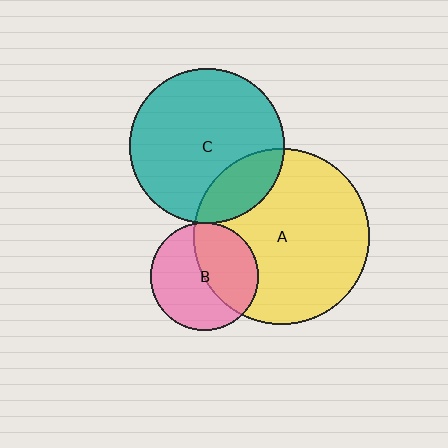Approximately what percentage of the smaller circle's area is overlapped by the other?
Approximately 45%.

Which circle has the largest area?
Circle A (yellow).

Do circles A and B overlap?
Yes.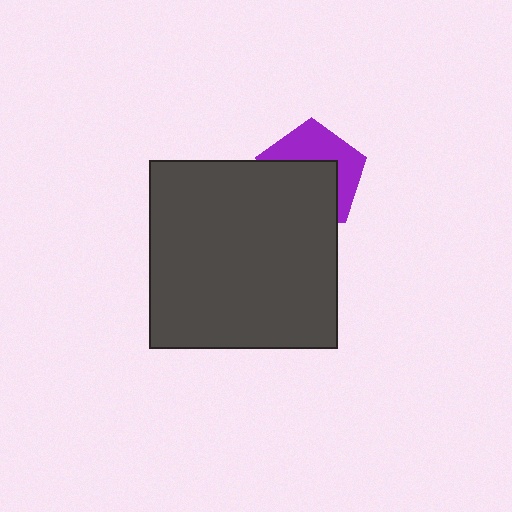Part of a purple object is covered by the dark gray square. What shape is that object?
It is a pentagon.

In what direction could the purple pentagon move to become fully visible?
The purple pentagon could move up. That would shift it out from behind the dark gray square entirely.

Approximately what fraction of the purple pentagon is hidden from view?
Roughly 56% of the purple pentagon is hidden behind the dark gray square.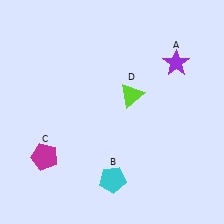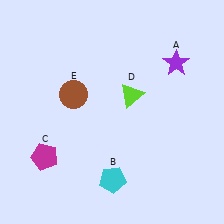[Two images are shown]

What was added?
A brown circle (E) was added in Image 2.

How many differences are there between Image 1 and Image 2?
There is 1 difference between the two images.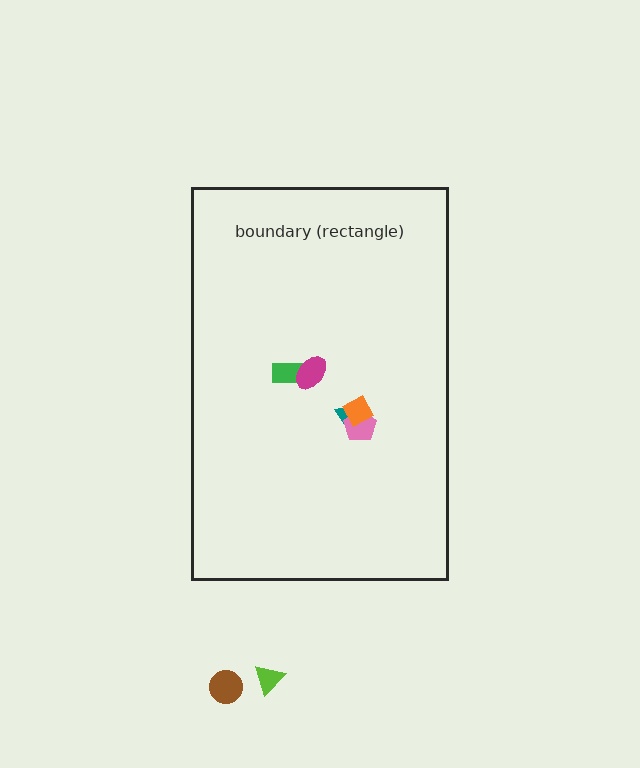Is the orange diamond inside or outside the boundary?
Inside.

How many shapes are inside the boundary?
5 inside, 2 outside.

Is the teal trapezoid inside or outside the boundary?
Inside.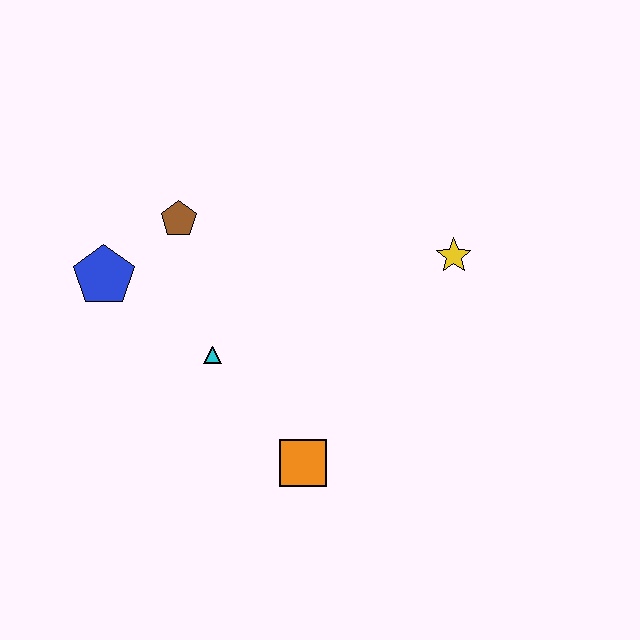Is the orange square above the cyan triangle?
No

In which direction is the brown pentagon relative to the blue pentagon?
The brown pentagon is to the right of the blue pentagon.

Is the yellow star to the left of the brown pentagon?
No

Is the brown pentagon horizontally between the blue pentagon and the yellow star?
Yes